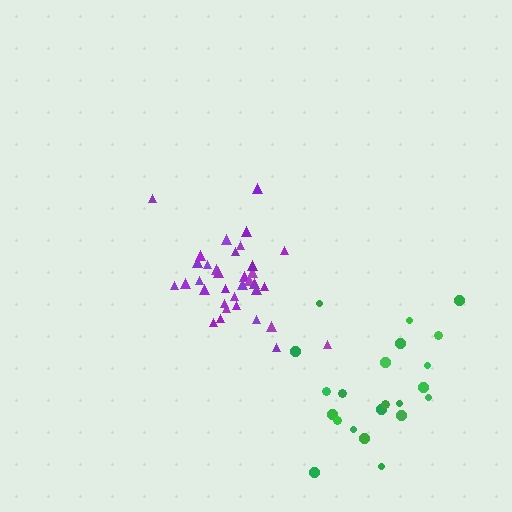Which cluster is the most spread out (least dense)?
Green.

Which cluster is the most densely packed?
Purple.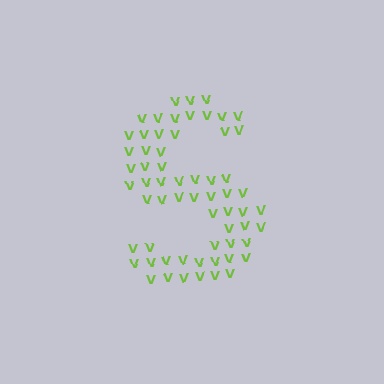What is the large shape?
The large shape is the letter S.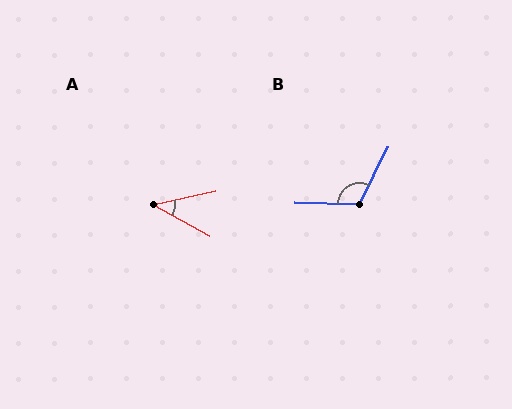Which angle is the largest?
B, at approximately 114 degrees.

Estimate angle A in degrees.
Approximately 42 degrees.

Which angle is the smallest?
A, at approximately 42 degrees.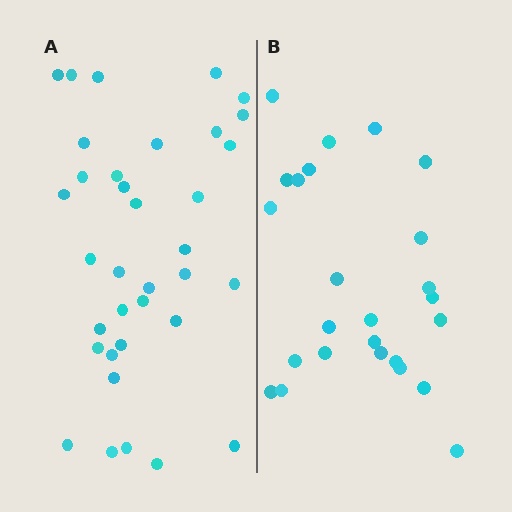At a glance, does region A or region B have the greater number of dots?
Region A (the left region) has more dots.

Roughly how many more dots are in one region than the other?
Region A has roughly 10 or so more dots than region B.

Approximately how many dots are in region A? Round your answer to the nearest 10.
About 40 dots. (The exact count is 35, which rounds to 40.)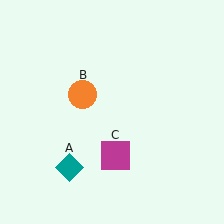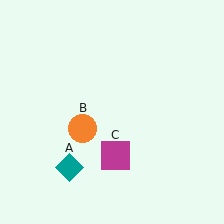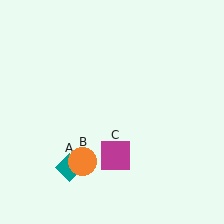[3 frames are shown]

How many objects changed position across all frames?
1 object changed position: orange circle (object B).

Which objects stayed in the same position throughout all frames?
Teal diamond (object A) and magenta square (object C) remained stationary.